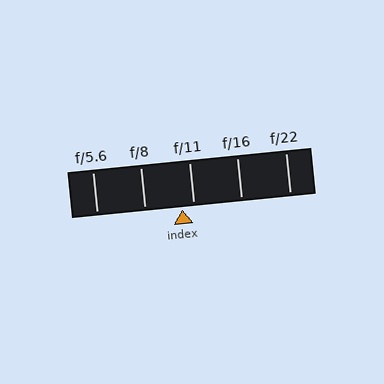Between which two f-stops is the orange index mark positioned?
The index mark is between f/8 and f/11.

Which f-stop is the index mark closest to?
The index mark is closest to f/11.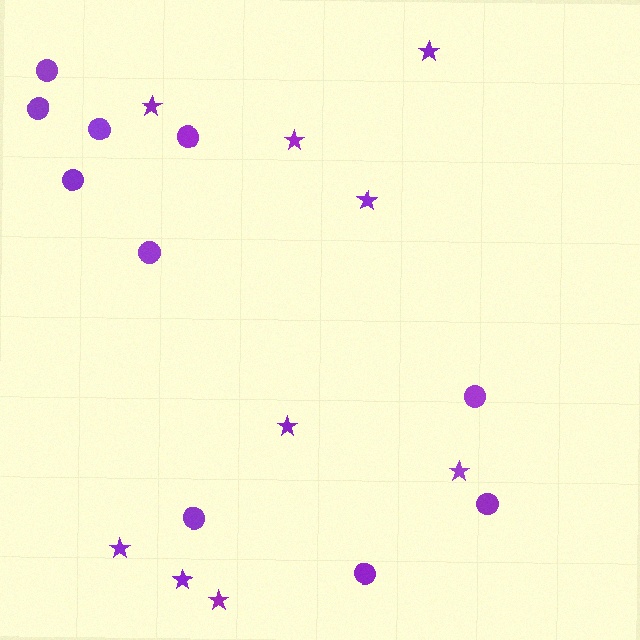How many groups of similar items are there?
There are 2 groups: one group of circles (10) and one group of stars (9).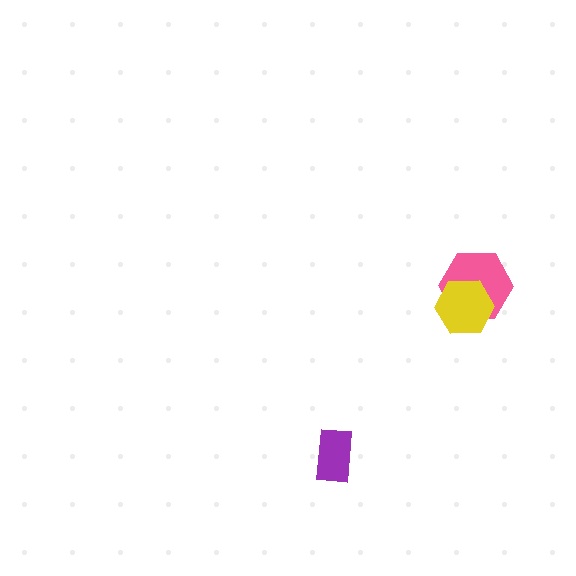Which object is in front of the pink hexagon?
The yellow hexagon is in front of the pink hexagon.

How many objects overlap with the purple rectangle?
0 objects overlap with the purple rectangle.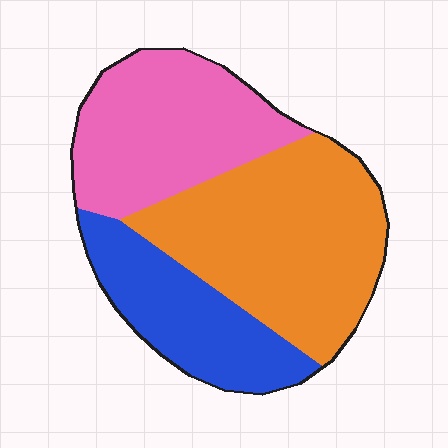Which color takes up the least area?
Blue, at roughly 25%.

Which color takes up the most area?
Orange, at roughly 45%.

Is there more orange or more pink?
Orange.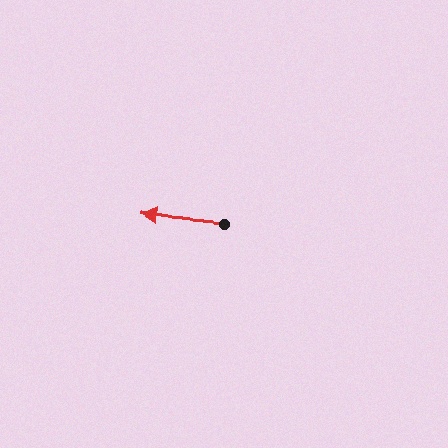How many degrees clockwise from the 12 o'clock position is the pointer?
Approximately 275 degrees.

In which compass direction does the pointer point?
West.